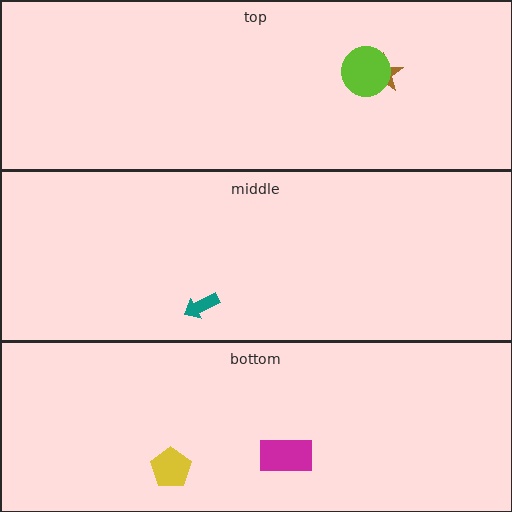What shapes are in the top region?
The brown star, the lime circle.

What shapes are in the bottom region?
The magenta rectangle, the yellow pentagon.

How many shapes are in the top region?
2.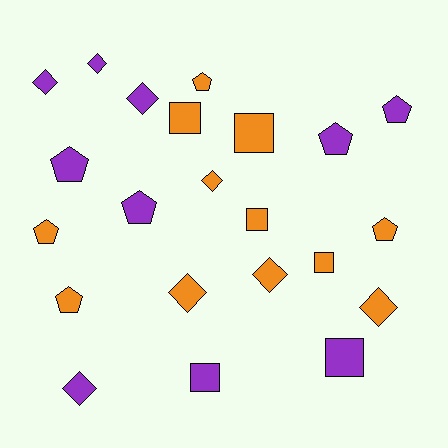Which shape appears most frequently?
Diamond, with 8 objects.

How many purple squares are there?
There are 2 purple squares.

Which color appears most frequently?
Orange, with 12 objects.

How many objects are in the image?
There are 22 objects.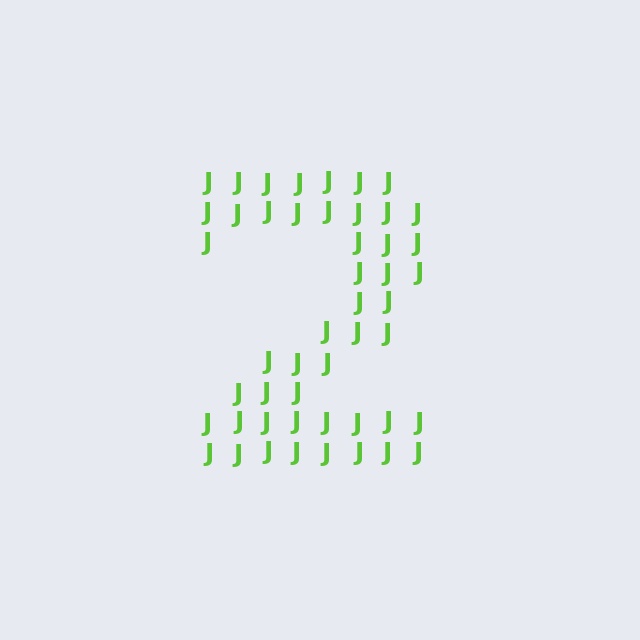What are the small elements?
The small elements are letter J's.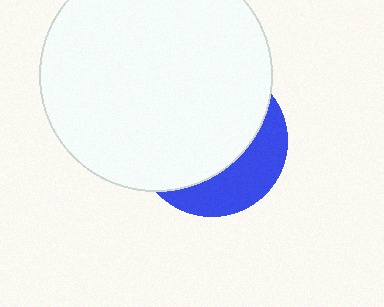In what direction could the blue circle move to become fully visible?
The blue circle could move toward the lower-right. That would shift it out from behind the white circle entirely.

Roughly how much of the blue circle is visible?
A small part of it is visible (roughly 32%).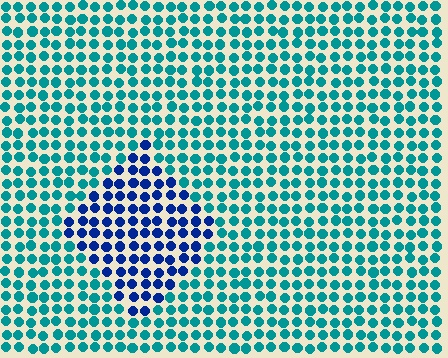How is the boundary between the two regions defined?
The boundary is defined purely by a slight shift in hue (about 45 degrees). Spacing, size, and orientation are identical on both sides.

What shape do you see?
I see a diamond.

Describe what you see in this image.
The image is filled with small teal elements in a uniform arrangement. A diamond-shaped region is visible where the elements are tinted to a slightly different hue, forming a subtle color boundary.